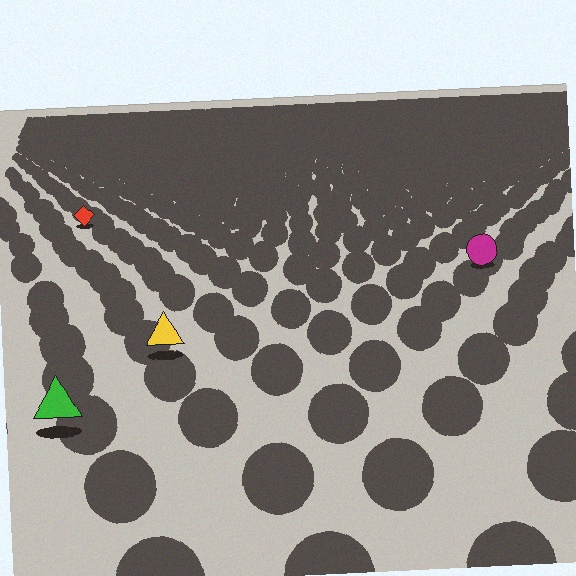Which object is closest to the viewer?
The green triangle is closest. The texture marks near it are larger and more spread out.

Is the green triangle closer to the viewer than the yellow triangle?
Yes. The green triangle is closer — you can tell from the texture gradient: the ground texture is coarser near it.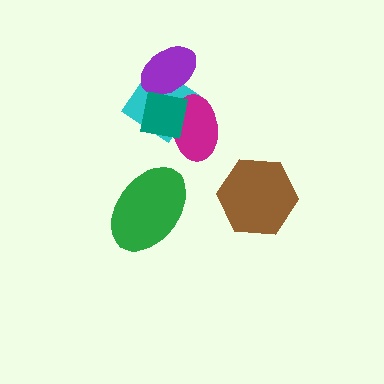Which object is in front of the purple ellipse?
The teal square is in front of the purple ellipse.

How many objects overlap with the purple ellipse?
2 objects overlap with the purple ellipse.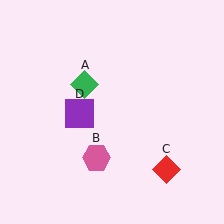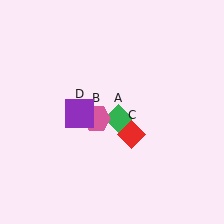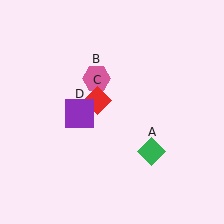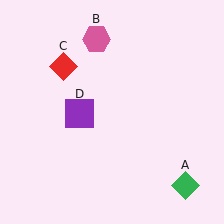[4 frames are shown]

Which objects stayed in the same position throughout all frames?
Purple square (object D) remained stationary.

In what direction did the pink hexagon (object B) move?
The pink hexagon (object B) moved up.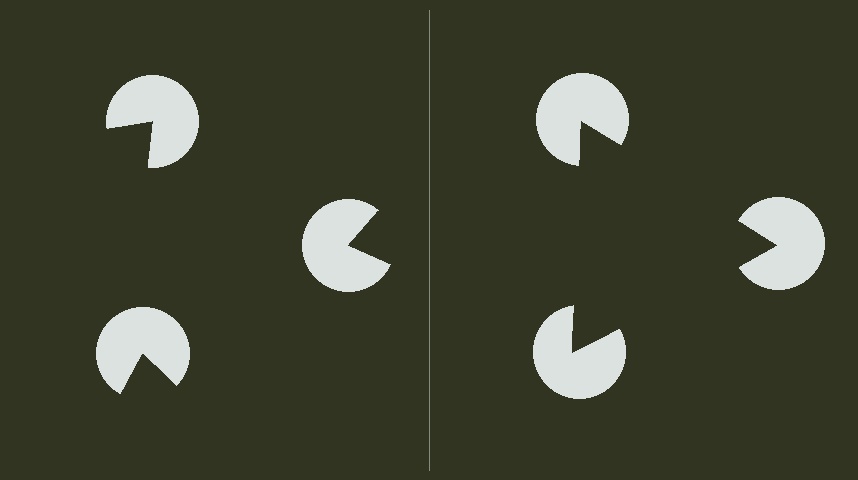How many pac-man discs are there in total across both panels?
6 — 3 on each side.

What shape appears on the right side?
An illusory triangle.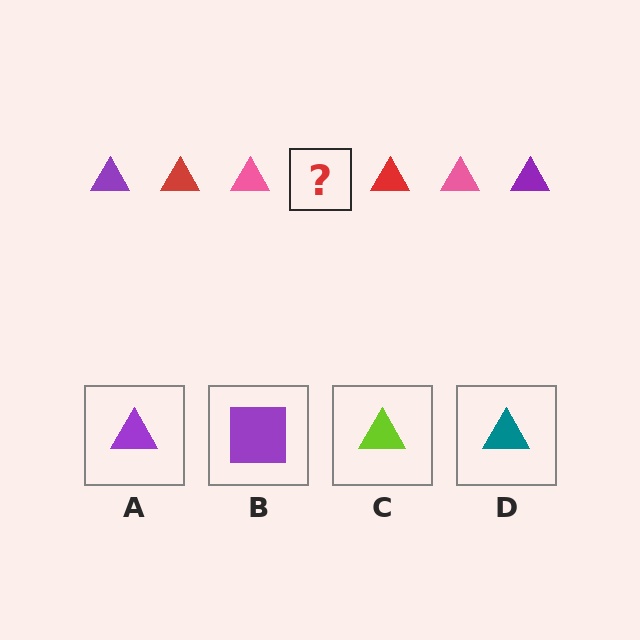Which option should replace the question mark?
Option A.